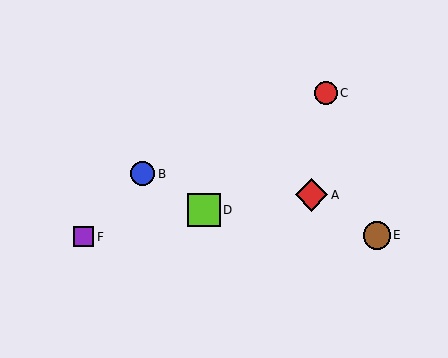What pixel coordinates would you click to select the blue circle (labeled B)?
Click at (143, 174) to select the blue circle B.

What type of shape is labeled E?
Shape E is a brown circle.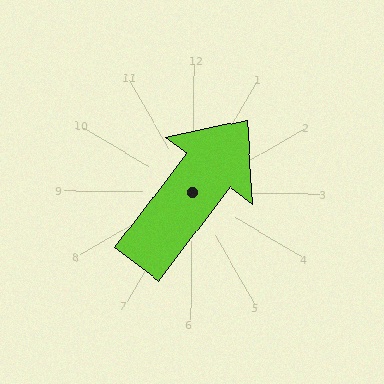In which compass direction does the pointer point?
Northeast.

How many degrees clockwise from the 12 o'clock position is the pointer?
Approximately 37 degrees.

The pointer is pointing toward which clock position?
Roughly 1 o'clock.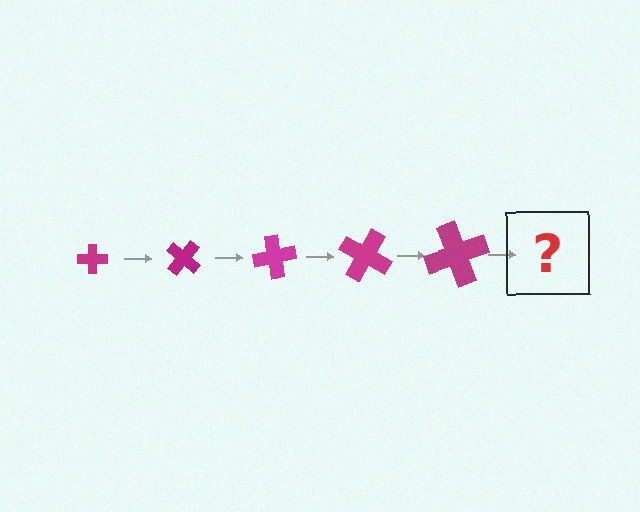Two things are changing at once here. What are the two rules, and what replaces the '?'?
The two rules are that the cross grows larger each step and it rotates 40 degrees each step. The '?' should be a cross, larger than the previous one and rotated 200 degrees from the start.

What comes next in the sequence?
The next element should be a cross, larger than the previous one and rotated 200 degrees from the start.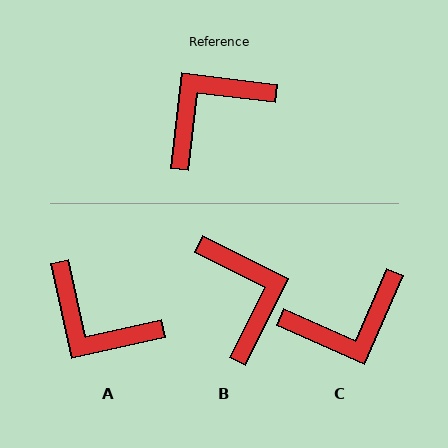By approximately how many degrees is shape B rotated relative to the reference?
Approximately 110 degrees clockwise.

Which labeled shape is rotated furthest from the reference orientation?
C, about 163 degrees away.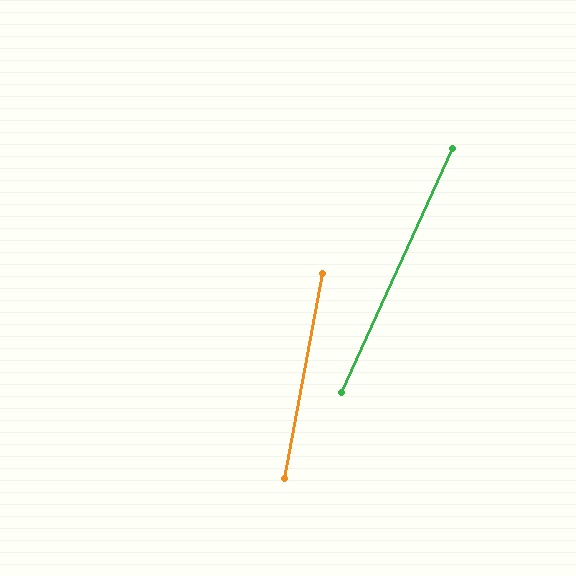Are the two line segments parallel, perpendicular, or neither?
Neither parallel nor perpendicular — they differ by about 14°.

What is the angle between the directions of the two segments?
Approximately 14 degrees.